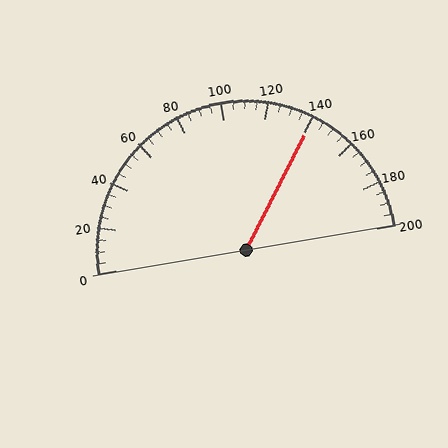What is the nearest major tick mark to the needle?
The nearest major tick mark is 140.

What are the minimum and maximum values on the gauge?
The gauge ranges from 0 to 200.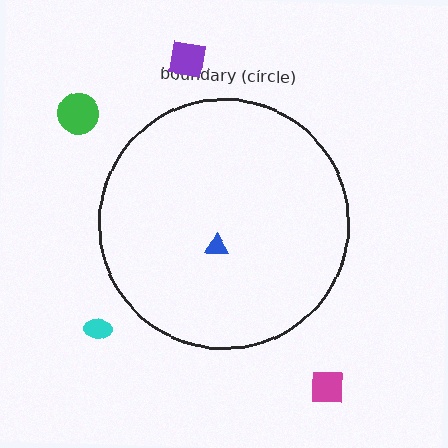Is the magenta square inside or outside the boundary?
Outside.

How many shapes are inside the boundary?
1 inside, 4 outside.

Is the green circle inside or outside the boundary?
Outside.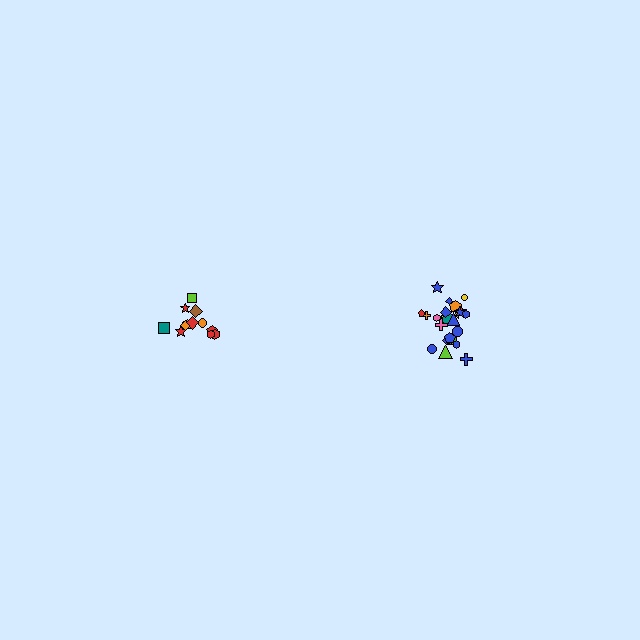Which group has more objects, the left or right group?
The right group.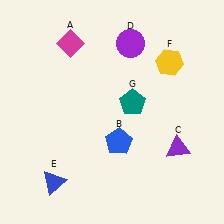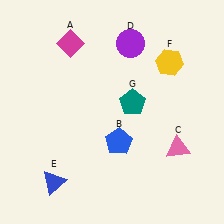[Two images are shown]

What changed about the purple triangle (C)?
In Image 1, C is purple. In Image 2, it changed to pink.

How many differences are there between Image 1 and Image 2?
There is 1 difference between the two images.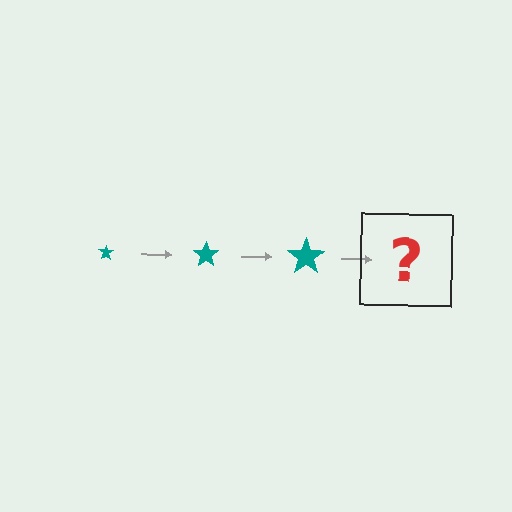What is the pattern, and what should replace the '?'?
The pattern is that the star gets progressively larger each step. The '?' should be a teal star, larger than the previous one.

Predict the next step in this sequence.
The next step is a teal star, larger than the previous one.